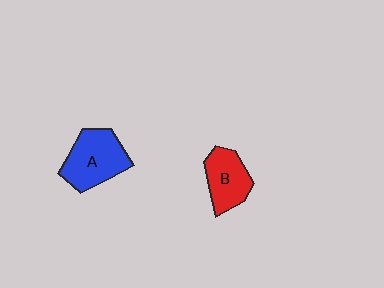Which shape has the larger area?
Shape A (blue).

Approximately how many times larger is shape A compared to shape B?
Approximately 1.3 times.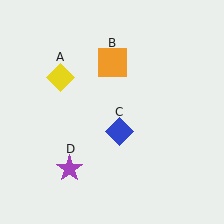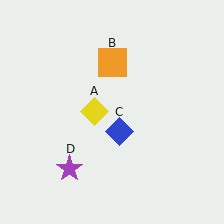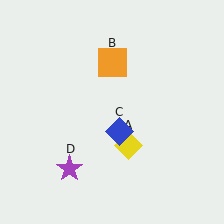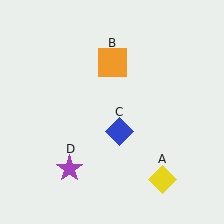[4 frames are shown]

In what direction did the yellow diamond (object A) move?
The yellow diamond (object A) moved down and to the right.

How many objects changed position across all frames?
1 object changed position: yellow diamond (object A).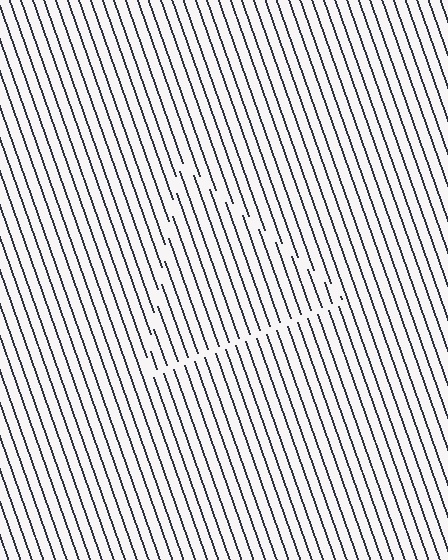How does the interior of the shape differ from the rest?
The interior of the shape contains the same grating, shifted by half a period — the contour is defined by the phase discontinuity where line-ends from the inner and outer gratings abut.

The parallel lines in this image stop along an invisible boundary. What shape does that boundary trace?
An illusory triangle. The interior of the shape contains the same grating, shifted by half a period — the contour is defined by the phase discontinuity where line-ends from the inner and outer gratings abut.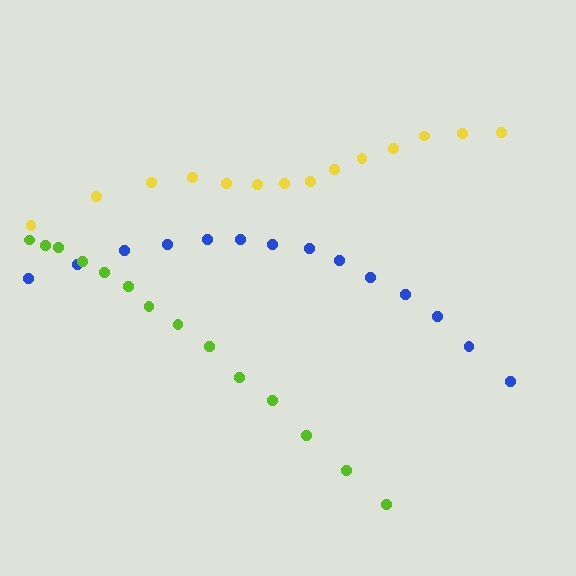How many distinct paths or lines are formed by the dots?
There are 3 distinct paths.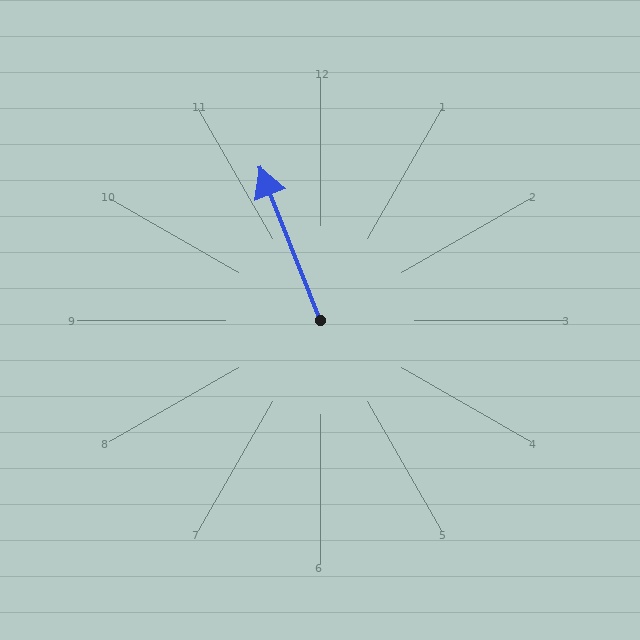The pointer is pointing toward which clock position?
Roughly 11 o'clock.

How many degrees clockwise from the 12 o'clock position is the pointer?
Approximately 338 degrees.